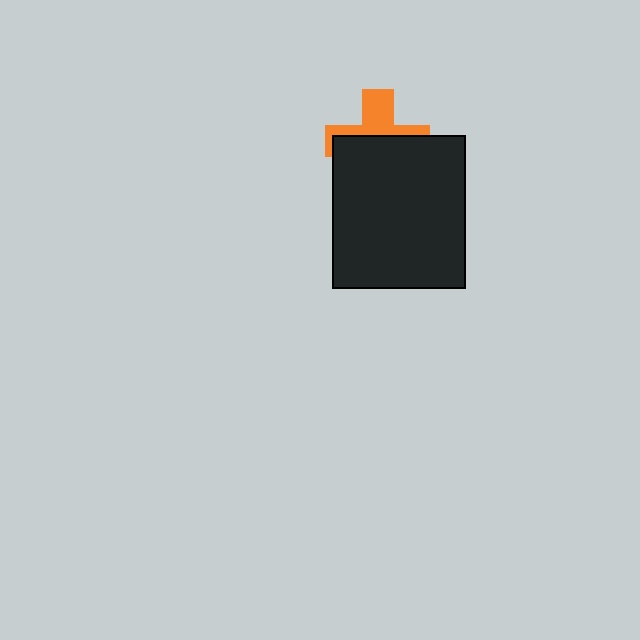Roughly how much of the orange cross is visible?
A small part of it is visible (roughly 41%).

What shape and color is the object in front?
The object in front is a black rectangle.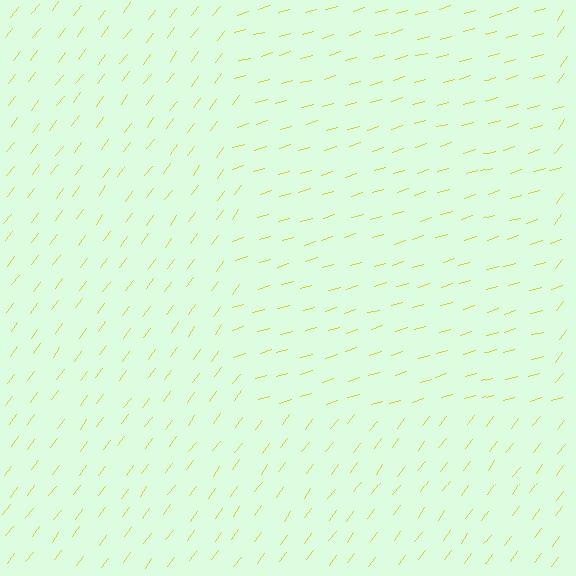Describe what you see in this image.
The image is filled with small yellow line segments. A rectangle region in the image has lines oriented differently from the surrounding lines, creating a visible texture boundary.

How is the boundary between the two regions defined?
The boundary is defined purely by a change in line orientation (approximately 37 degrees difference). All lines are the same color and thickness.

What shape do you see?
I see a rectangle.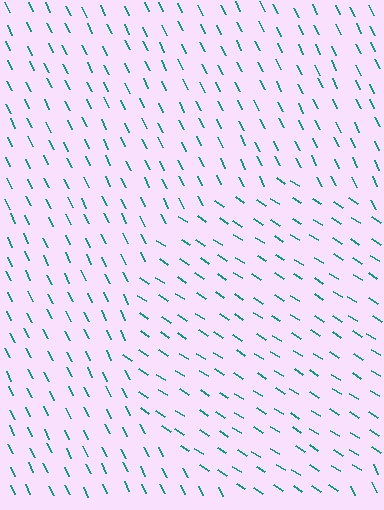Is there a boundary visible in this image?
Yes, there is a texture boundary formed by a change in line orientation.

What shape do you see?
I see a circle.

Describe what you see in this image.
The image is filled with small teal line segments. A circle region in the image has lines oriented differently from the surrounding lines, creating a visible texture boundary.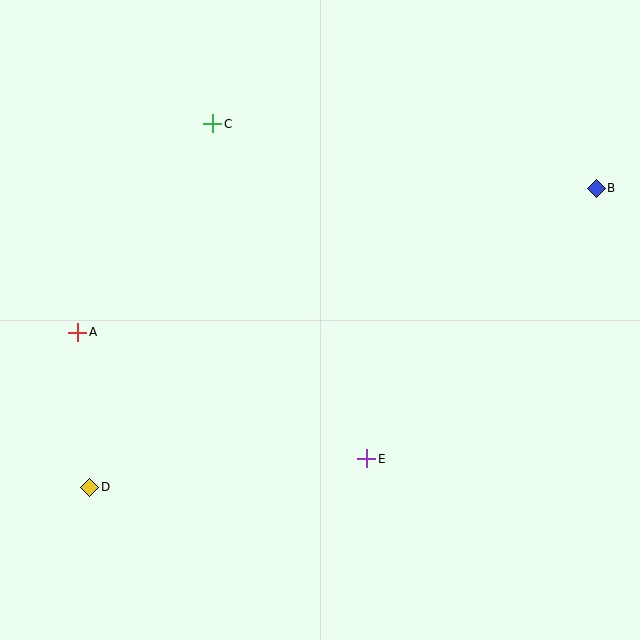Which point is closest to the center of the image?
Point E at (367, 459) is closest to the center.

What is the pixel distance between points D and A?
The distance between D and A is 155 pixels.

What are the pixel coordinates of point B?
Point B is at (596, 188).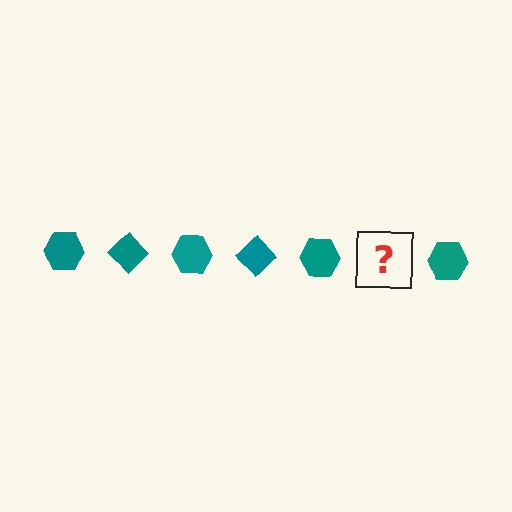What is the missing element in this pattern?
The missing element is a teal diamond.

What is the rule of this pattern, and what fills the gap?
The rule is that the pattern cycles through hexagon, diamond shapes in teal. The gap should be filled with a teal diamond.